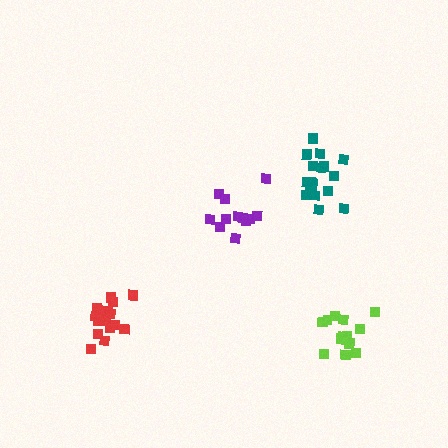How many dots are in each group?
Group 1: 12 dots, Group 2: 18 dots, Group 3: 13 dots, Group 4: 16 dots (59 total).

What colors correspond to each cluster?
The clusters are colored: purple, teal, lime, red.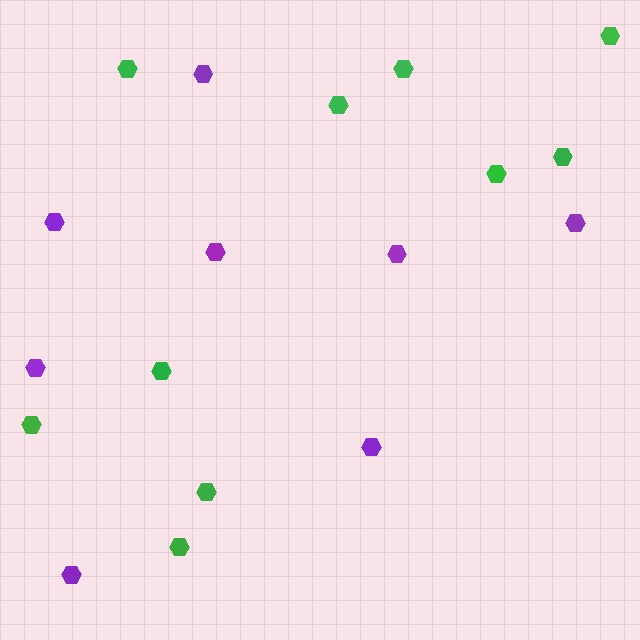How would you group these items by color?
There are 2 groups: one group of purple hexagons (8) and one group of green hexagons (10).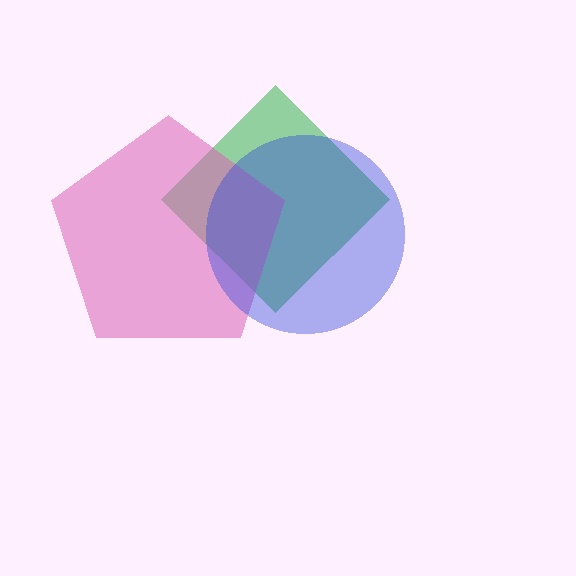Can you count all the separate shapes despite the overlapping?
Yes, there are 3 separate shapes.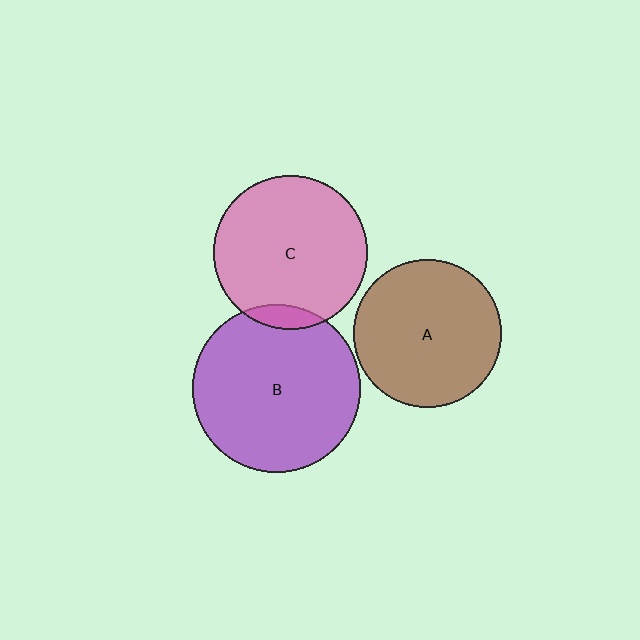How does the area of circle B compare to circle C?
Approximately 1.2 times.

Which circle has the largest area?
Circle B (purple).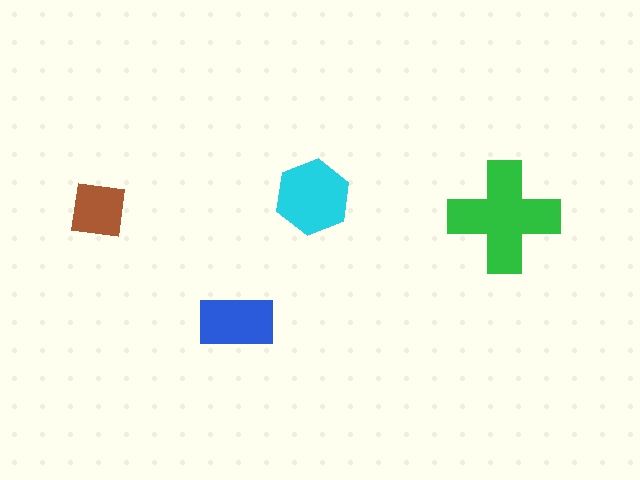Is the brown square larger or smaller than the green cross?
Smaller.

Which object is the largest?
The green cross.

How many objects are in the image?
There are 4 objects in the image.